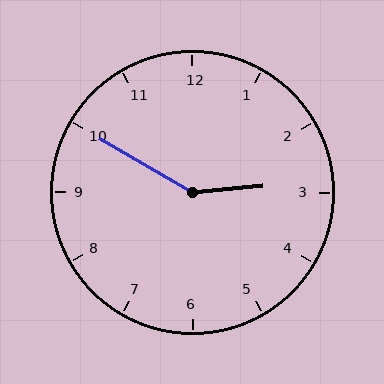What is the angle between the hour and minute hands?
Approximately 145 degrees.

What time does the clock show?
2:50.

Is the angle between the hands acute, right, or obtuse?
It is obtuse.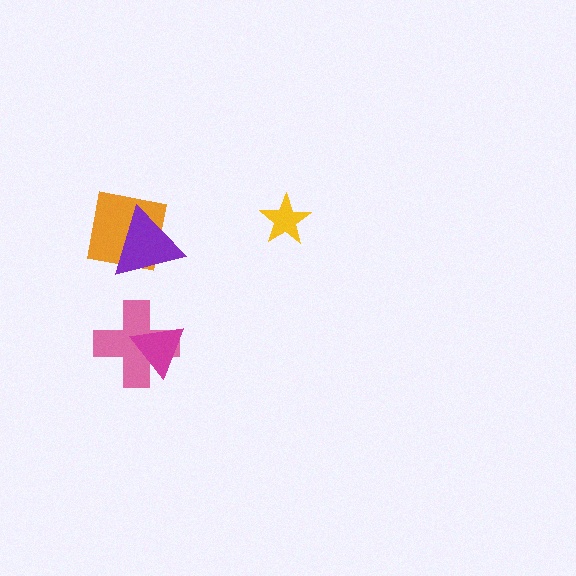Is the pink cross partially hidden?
Yes, it is partially covered by another shape.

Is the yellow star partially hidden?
No, no other shape covers it.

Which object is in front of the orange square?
The purple triangle is in front of the orange square.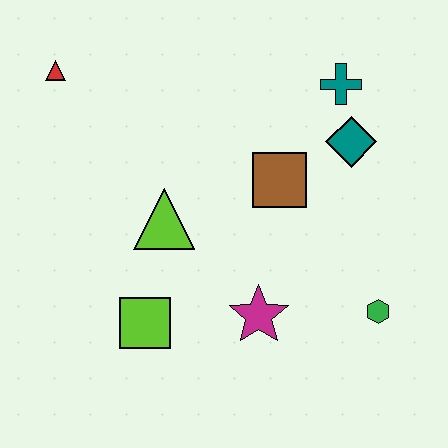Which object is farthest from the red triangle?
The green hexagon is farthest from the red triangle.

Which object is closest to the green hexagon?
The magenta star is closest to the green hexagon.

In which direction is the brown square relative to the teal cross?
The brown square is below the teal cross.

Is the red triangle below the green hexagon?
No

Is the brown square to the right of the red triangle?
Yes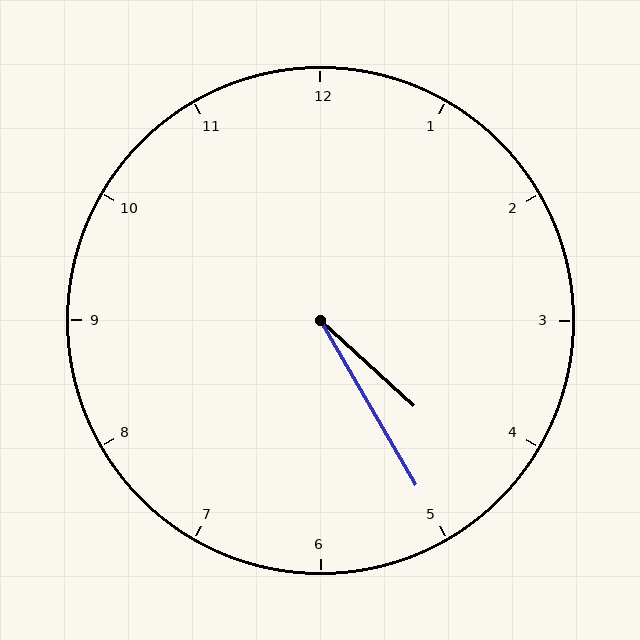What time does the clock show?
4:25.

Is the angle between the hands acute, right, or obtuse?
It is acute.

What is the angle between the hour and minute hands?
Approximately 18 degrees.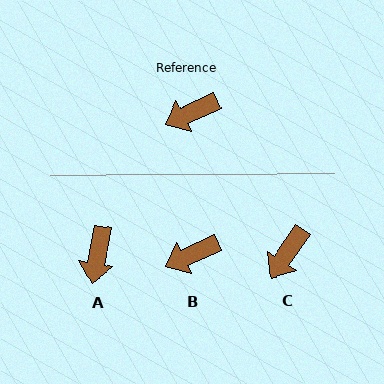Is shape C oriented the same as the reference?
No, it is off by about 31 degrees.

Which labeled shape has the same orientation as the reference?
B.